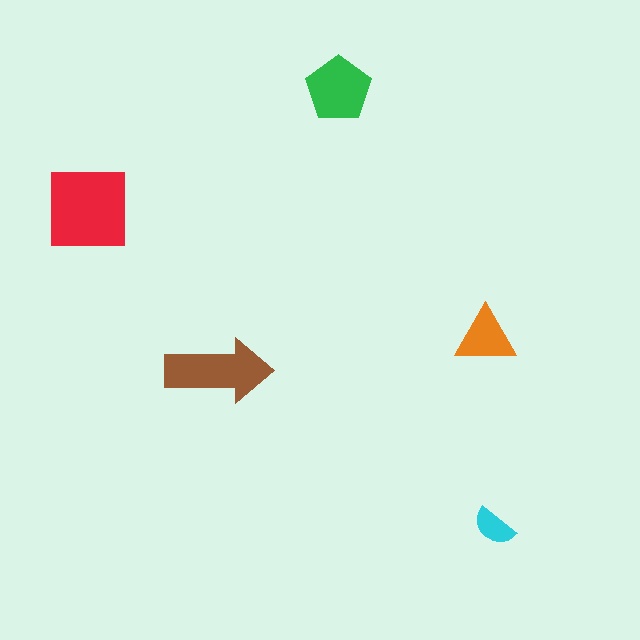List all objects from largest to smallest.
The red square, the brown arrow, the green pentagon, the orange triangle, the cyan semicircle.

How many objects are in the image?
There are 5 objects in the image.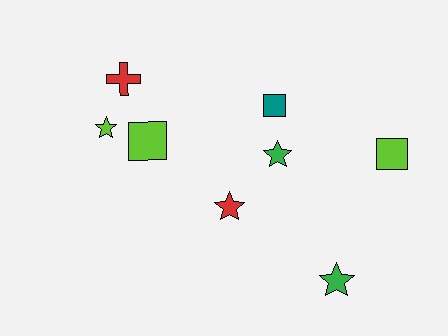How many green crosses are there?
There are no green crosses.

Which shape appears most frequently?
Star, with 4 objects.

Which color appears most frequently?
Lime, with 3 objects.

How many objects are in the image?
There are 8 objects.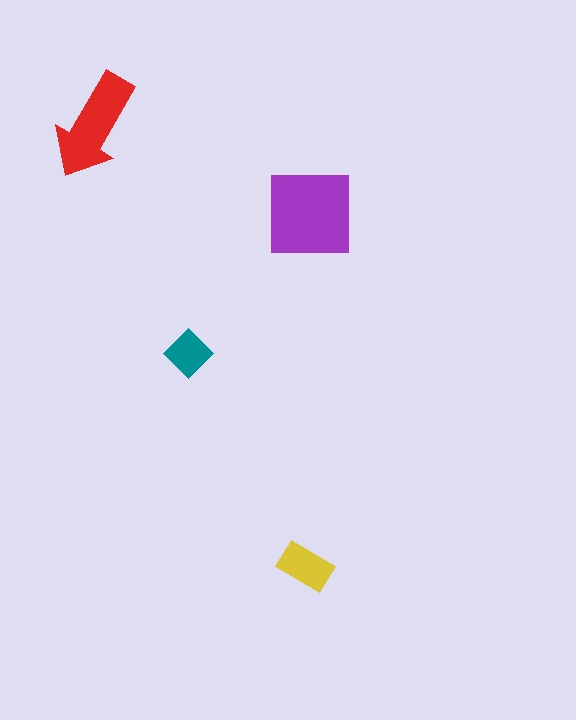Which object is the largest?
The purple square.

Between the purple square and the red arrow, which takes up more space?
The purple square.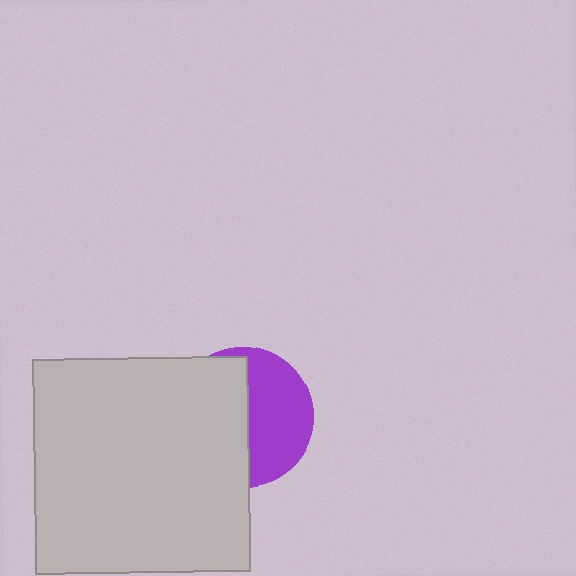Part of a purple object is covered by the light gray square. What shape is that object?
It is a circle.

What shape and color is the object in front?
The object in front is a light gray square.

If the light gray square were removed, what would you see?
You would see the complete purple circle.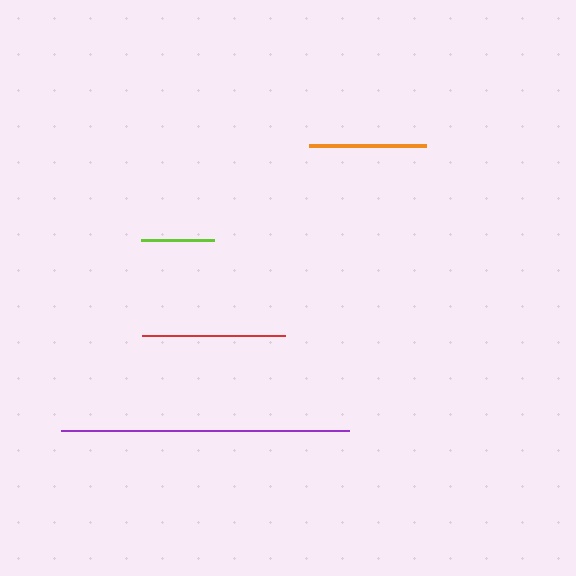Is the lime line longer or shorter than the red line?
The red line is longer than the lime line.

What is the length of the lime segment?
The lime segment is approximately 73 pixels long.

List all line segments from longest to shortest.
From longest to shortest: purple, red, orange, lime.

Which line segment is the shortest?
The lime line is the shortest at approximately 73 pixels.